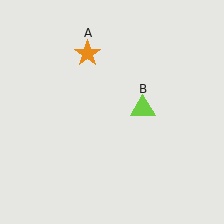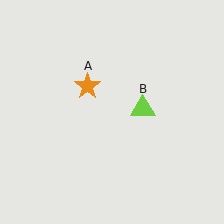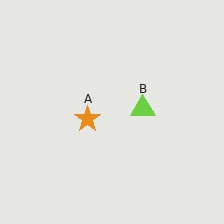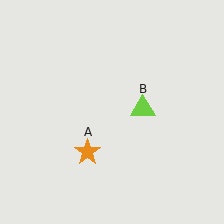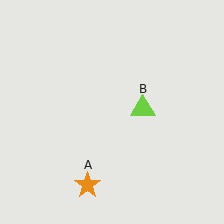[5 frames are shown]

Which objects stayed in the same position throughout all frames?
Lime triangle (object B) remained stationary.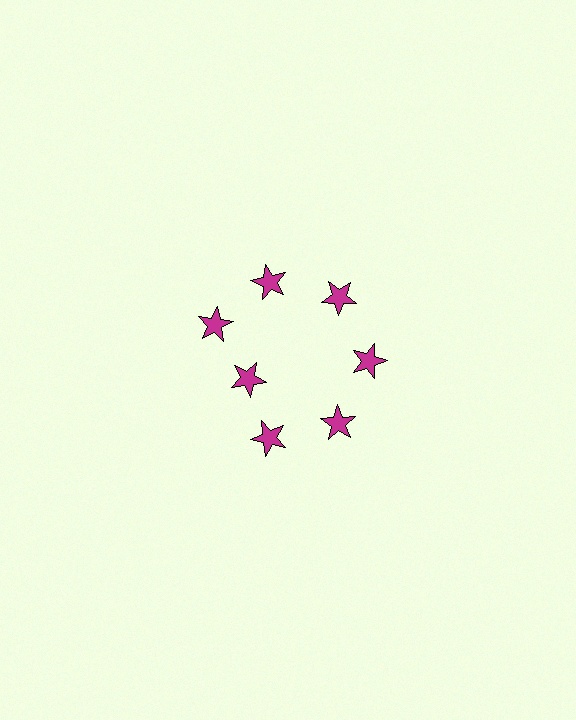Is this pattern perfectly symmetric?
No. The 7 magenta stars are arranged in a ring, but one element near the 8 o'clock position is pulled inward toward the center, breaking the 7-fold rotational symmetry.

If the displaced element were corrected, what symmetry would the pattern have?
It would have 7-fold rotational symmetry — the pattern would map onto itself every 51 degrees.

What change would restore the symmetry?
The symmetry would be restored by moving it outward, back onto the ring so that all 7 stars sit at equal angles and equal distance from the center.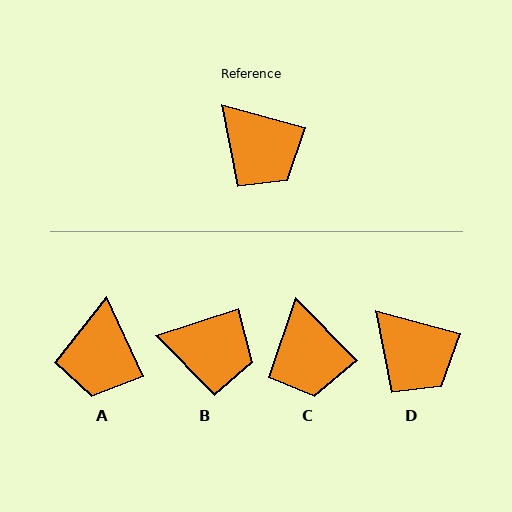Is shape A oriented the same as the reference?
No, it is off by about 50 degrees.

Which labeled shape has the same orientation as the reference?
D.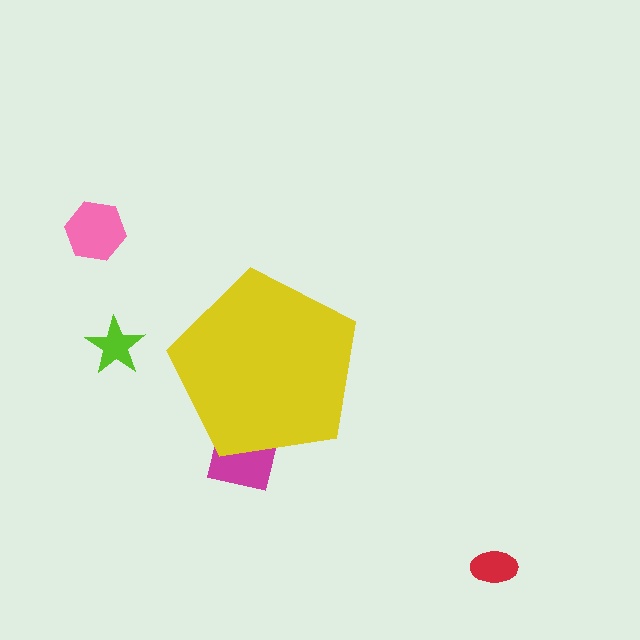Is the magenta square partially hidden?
Yes, the magenta square is partially hidden behind the yellow pentagon.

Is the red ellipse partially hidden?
No, the red ellipse is fully visible.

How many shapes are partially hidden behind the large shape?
1 shape is partially hidden.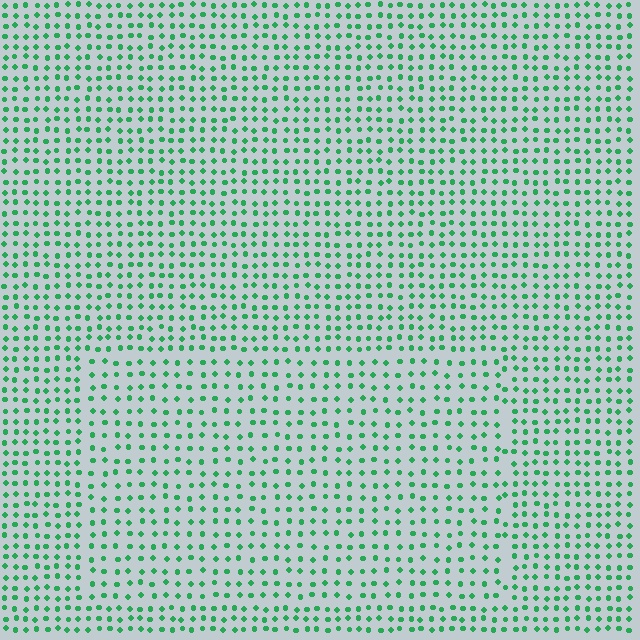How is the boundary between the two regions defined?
The boundary is defined by a change in element density (approximately 1.4x ratio). All elements are the same color, size, and shape.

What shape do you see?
I see a rectangle.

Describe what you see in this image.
The image contains small green elements arranged at two different densities. A rectangle-shaped region is visible where the elements are less densely packed than the surrounding area.